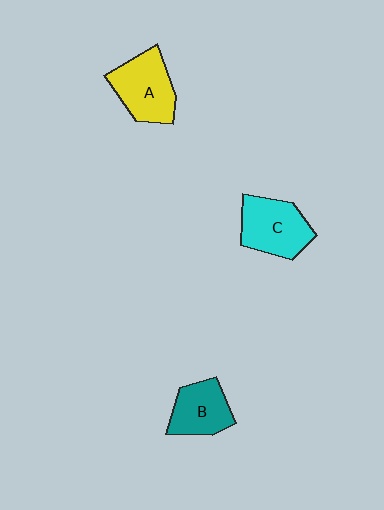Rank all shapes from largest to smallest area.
From largest to smallest: A (yellow), C (cyan), B (teal).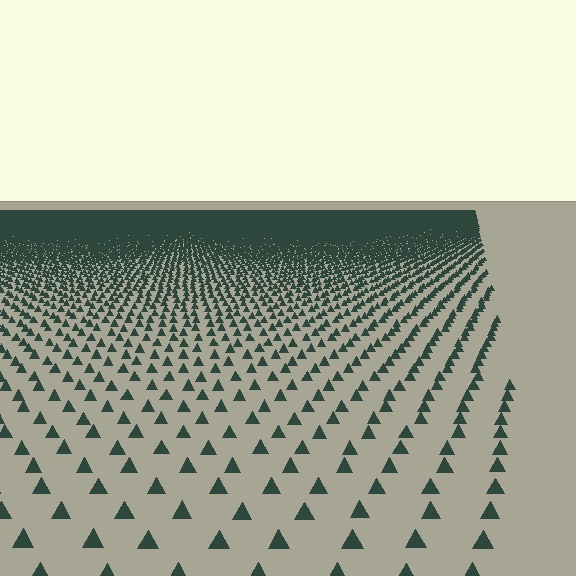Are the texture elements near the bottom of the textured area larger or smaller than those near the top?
Larger. Near the bottom, elements are closer to the viewer and appear at a bigger on-screen size.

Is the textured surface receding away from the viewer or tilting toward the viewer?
The surface is receding away from the viewer. Texture elements get smaller and denser toward the top.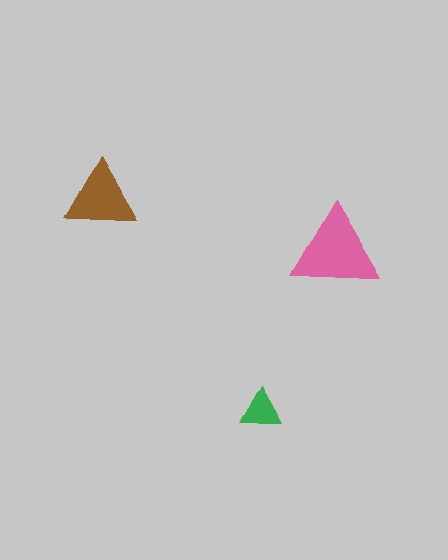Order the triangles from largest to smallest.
the pink one, the brown one, the green one.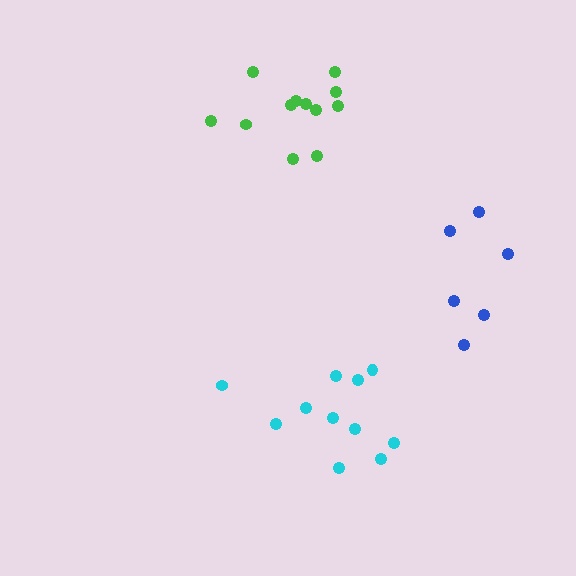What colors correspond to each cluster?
The clusters are colored: green, cyan, blue.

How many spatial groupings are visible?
There are 3 spatial groupings.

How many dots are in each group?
Group 1: 12 dots, Group 2: 11 dots, Group 3: 6 dots (29 total).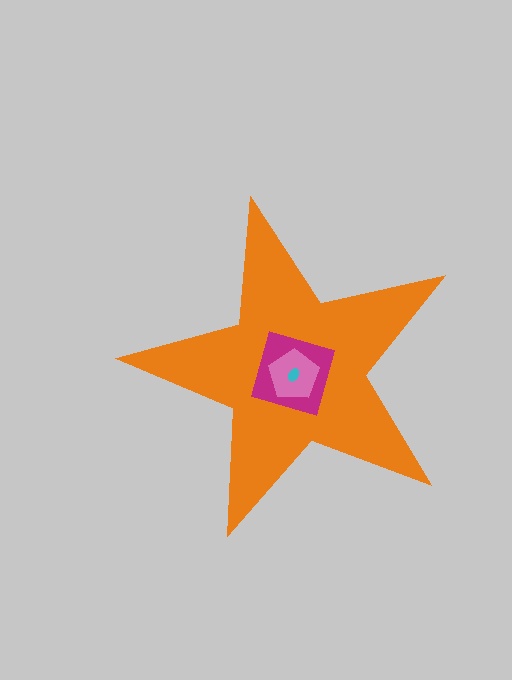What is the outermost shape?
The orange star.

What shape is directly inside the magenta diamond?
The pink pentagon.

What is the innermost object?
The cyan ellipse.